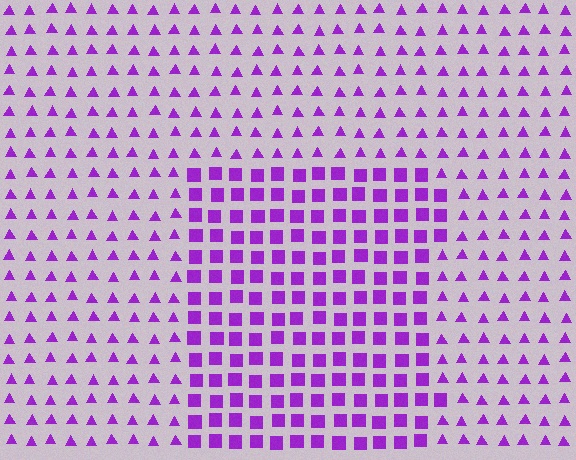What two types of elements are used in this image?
The image uses squares inside the rectangle region and triangles outside it.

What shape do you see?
I see a rectangle.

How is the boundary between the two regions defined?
The boundary is defined by a change in element shape: squares inside vs. triangles outside. All elements share the same color and spacing.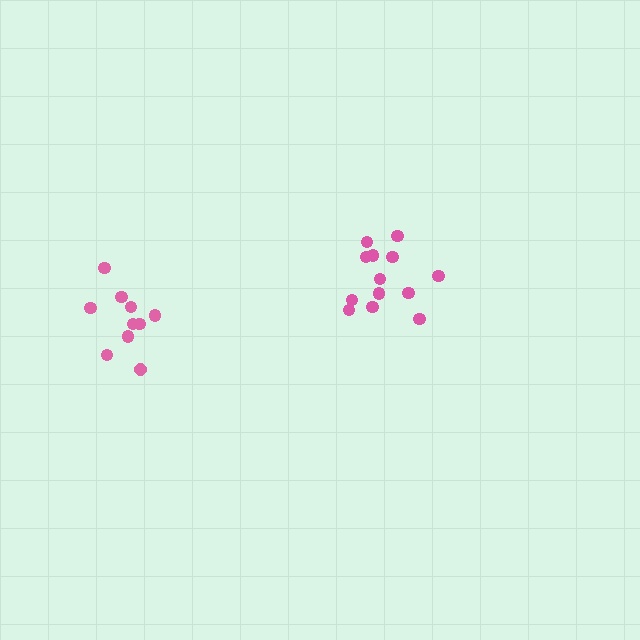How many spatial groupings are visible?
There are 2 spatial groupings.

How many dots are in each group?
Group 1: 13 dots, Group 2: 10 dots (23 total).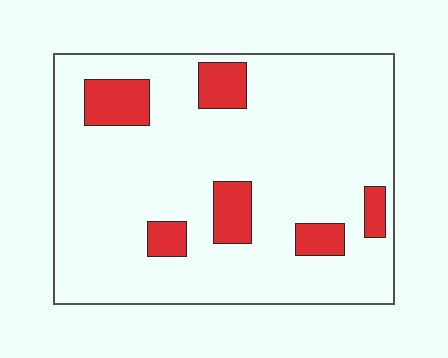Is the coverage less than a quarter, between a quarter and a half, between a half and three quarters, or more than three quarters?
Less than a quarter.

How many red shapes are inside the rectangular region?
6.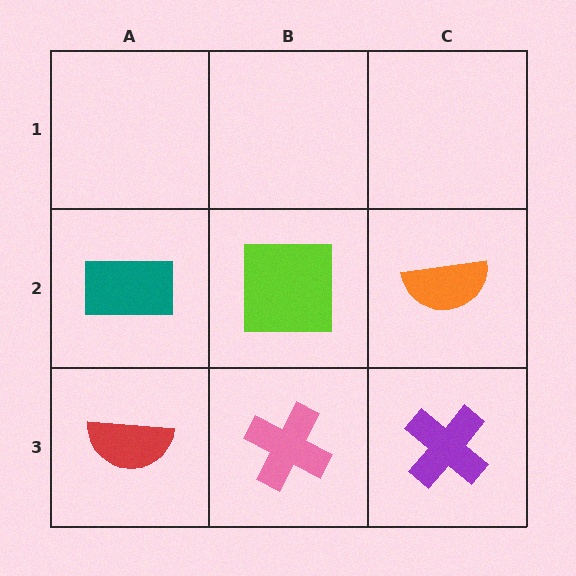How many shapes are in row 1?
0 shapes.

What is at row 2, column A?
A teal rectangle.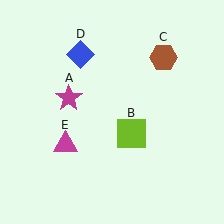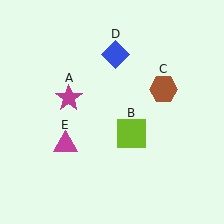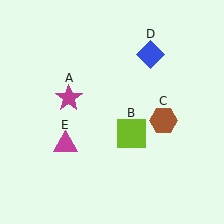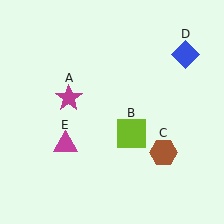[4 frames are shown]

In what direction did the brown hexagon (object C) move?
The brown hexagon (object C) moved down.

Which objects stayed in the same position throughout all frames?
Magenta star (object A) and lime square (object B) and magenta triangle (object E) remained stationary.